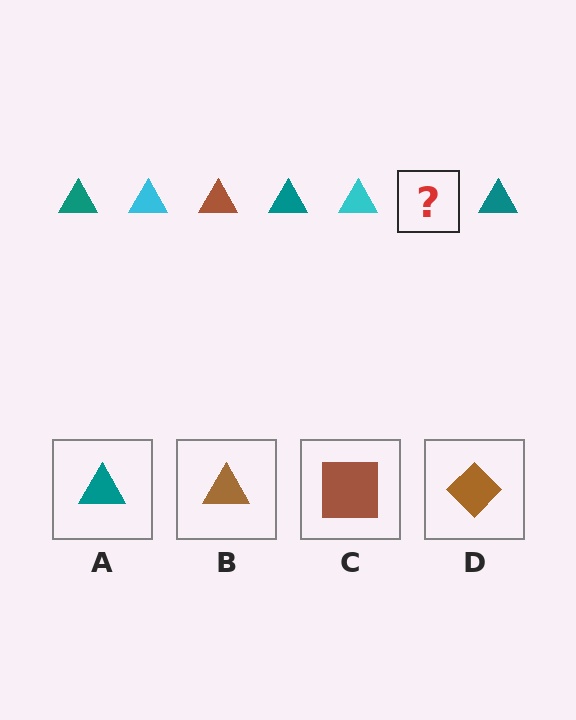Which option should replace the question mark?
Option B.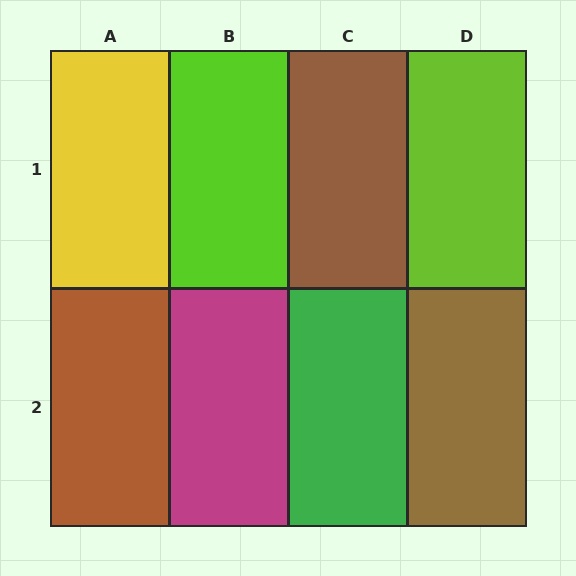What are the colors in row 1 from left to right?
Yellow, lime, brown, lime.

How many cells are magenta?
1 cell is magenta.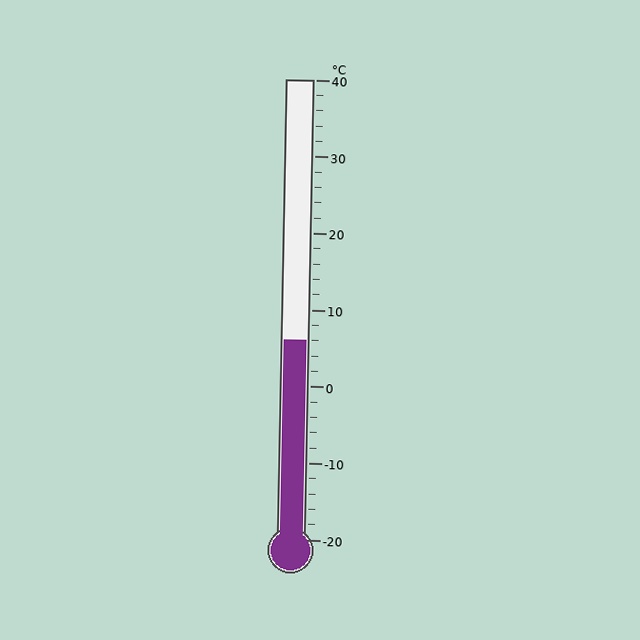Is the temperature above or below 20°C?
The temperature is below 20°C.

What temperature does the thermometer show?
The thermometer shows approximately 6°C.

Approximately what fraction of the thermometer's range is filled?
The thermometer is filled to approximately 45% of its range.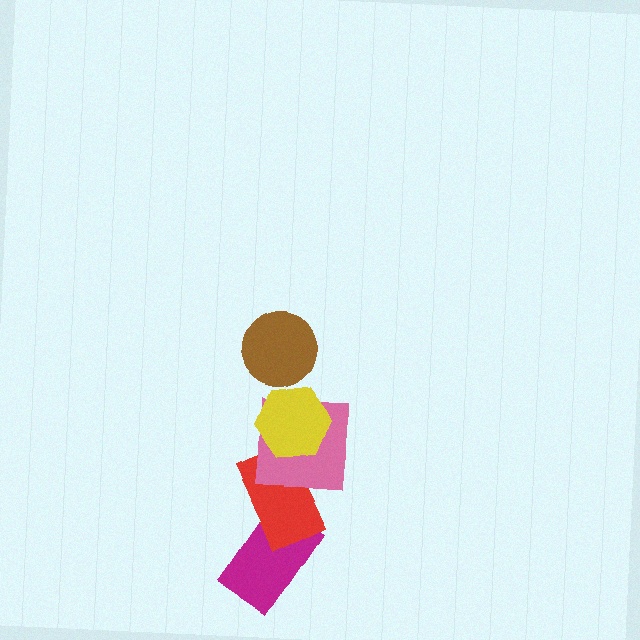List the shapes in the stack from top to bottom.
From top to bottom: the brown circle, the yellow hexagon, the pink square, the red rectangle, the magenta rectangle.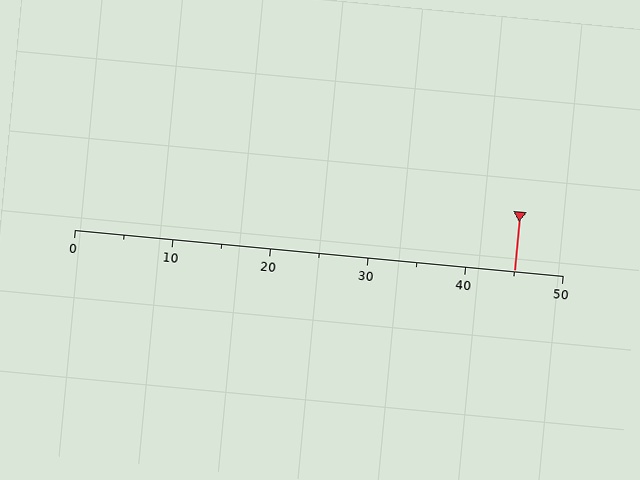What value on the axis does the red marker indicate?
The marker indicates approximately 45.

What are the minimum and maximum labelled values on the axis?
The axis runs from 0 to 50.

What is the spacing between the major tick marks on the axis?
The major ticks are spaced 10 apart.